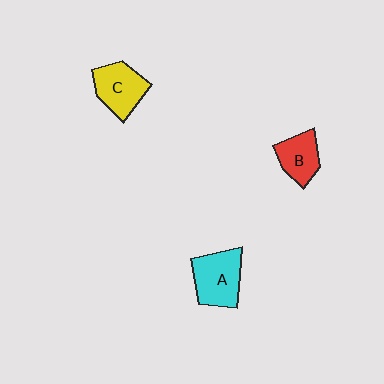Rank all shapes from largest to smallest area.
From largest to smallest: A (cyan), C (yellow), B (red).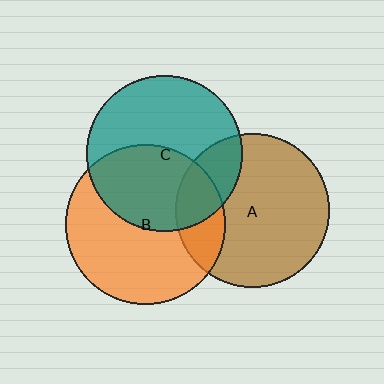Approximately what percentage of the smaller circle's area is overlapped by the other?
Approximately 20%.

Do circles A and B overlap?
Yes.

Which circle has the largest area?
Circle B (orange).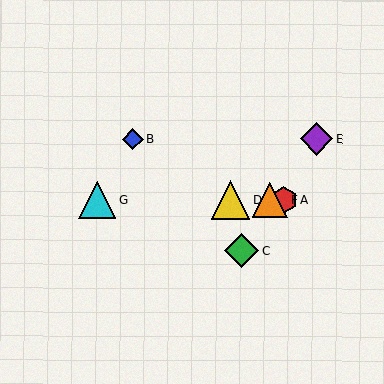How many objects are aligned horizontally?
4 objects (A, D, F, G) are aligned horizontally.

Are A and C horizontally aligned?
No, A is at y≈200 and C is at y≈251.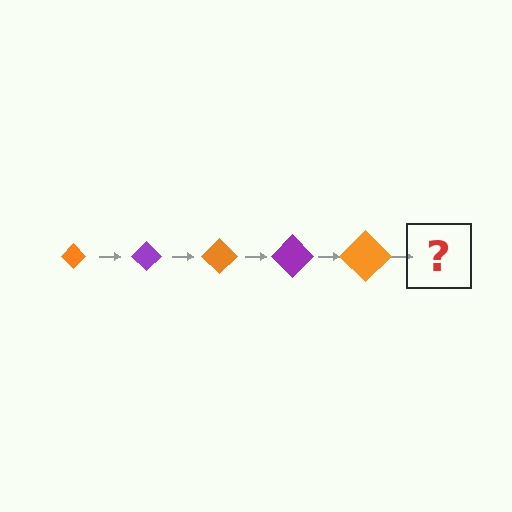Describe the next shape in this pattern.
It should be a purple diamond, larger than the previous one.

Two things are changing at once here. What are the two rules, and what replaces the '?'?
The two rules are that the diamond grows larger each step and the color cycles through orange and purple. The '?' should be a purple diamond, larger than the previous one.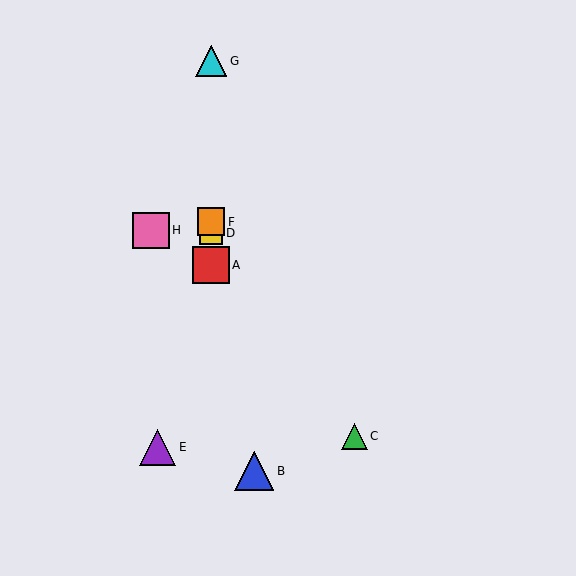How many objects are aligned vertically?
4 objects (A, D, F, G) are aligned vertically.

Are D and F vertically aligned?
Yes, both are at x≈211.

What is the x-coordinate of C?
Object C is at x≈354.